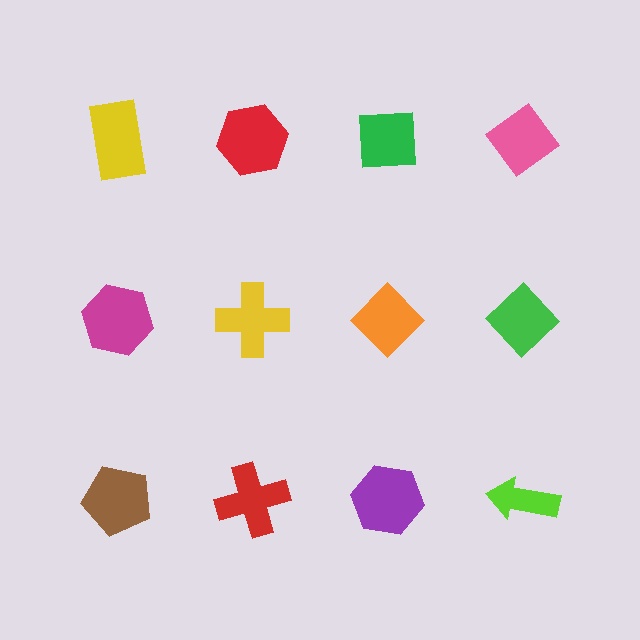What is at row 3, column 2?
A red cross.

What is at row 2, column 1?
A magenta hexagon.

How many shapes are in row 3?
4 shapes.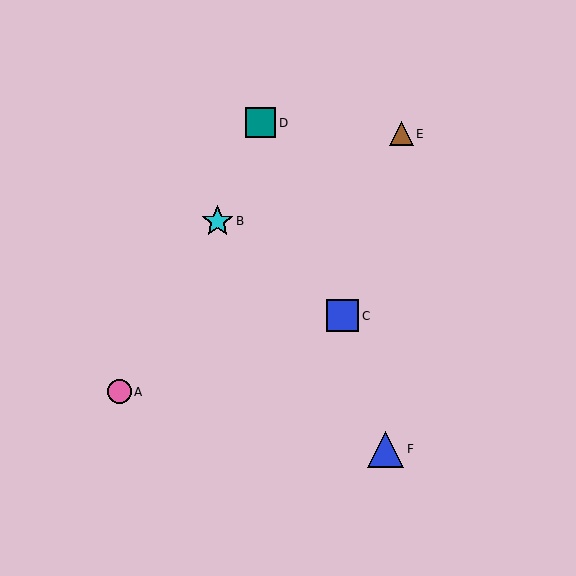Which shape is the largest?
The blue triangle (labeled F) is the largest.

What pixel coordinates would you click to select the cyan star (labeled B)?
Click at (217, 221) to select the cyan star B.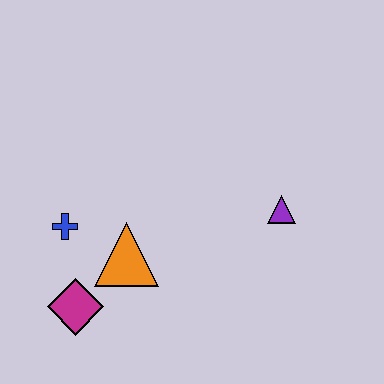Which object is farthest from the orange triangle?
The purple triangle is farthest from the orange triangle.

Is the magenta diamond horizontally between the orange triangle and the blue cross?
Yes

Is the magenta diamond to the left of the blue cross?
No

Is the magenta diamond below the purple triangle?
Yes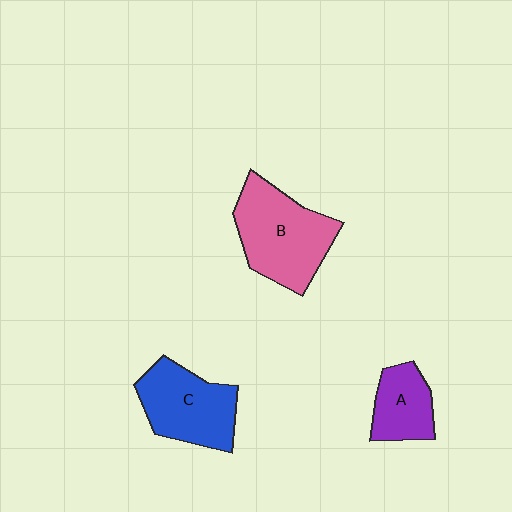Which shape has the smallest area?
Shape A (purple).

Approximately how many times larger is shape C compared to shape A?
Approximately 1.6 times.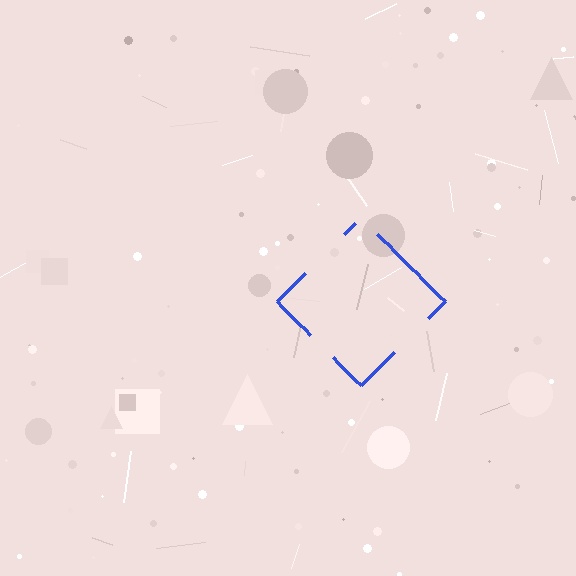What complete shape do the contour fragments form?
The contour fragments form a diamond.